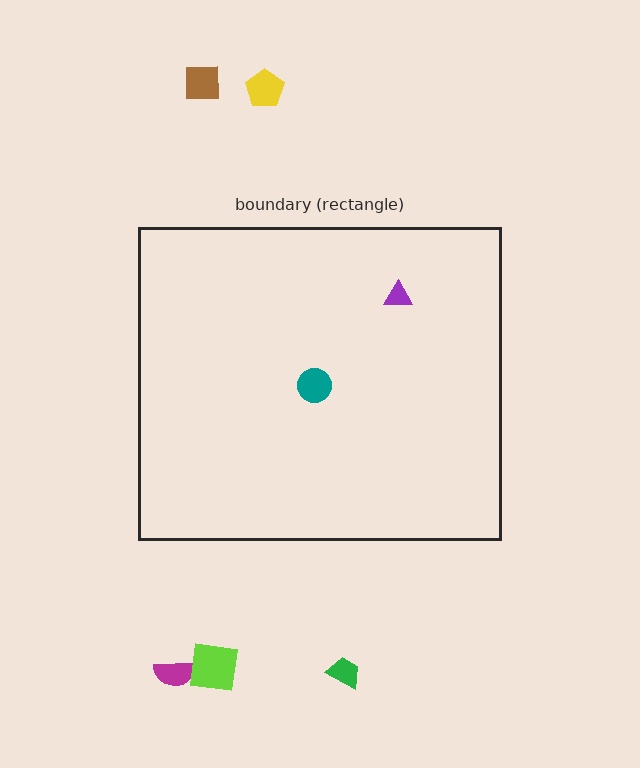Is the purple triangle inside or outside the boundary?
Inside.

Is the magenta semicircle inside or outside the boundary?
Outside.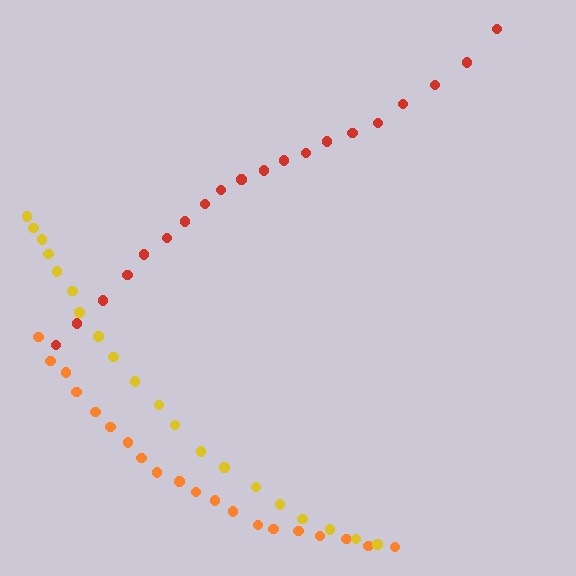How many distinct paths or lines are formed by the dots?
There are 3 distinct paths.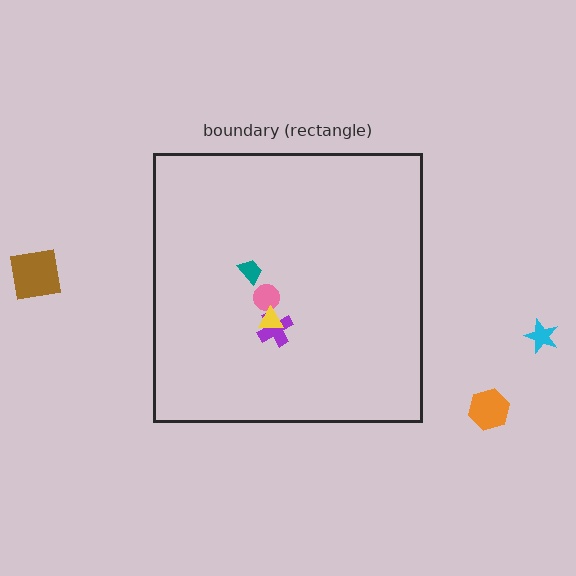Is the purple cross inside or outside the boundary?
Inside.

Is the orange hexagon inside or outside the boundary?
Outside.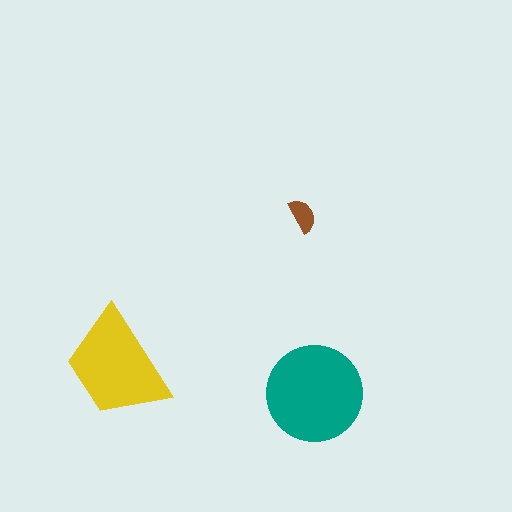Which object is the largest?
The teal circle.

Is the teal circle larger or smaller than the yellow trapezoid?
Larger.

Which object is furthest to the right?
The teal circle is rightmost.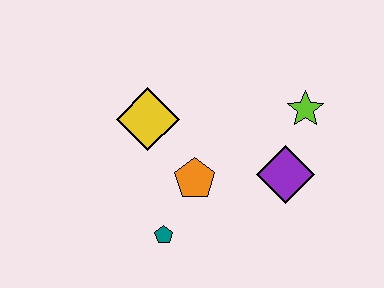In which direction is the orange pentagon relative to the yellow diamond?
The orange pentagon is below the yellow diamond.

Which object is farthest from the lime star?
The teal pentagon is farthest from the lime star.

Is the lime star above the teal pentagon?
Yes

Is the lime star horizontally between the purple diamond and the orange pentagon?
No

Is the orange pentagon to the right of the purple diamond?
No